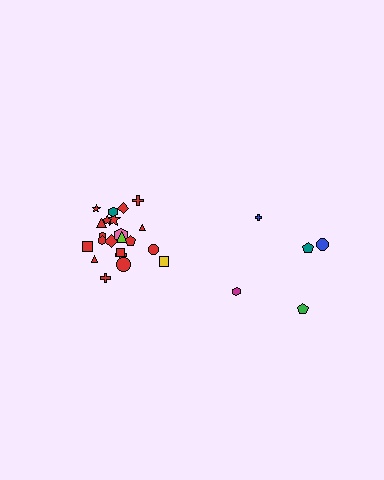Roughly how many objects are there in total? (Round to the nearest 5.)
Roughly 25 objects in total.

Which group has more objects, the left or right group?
The left group.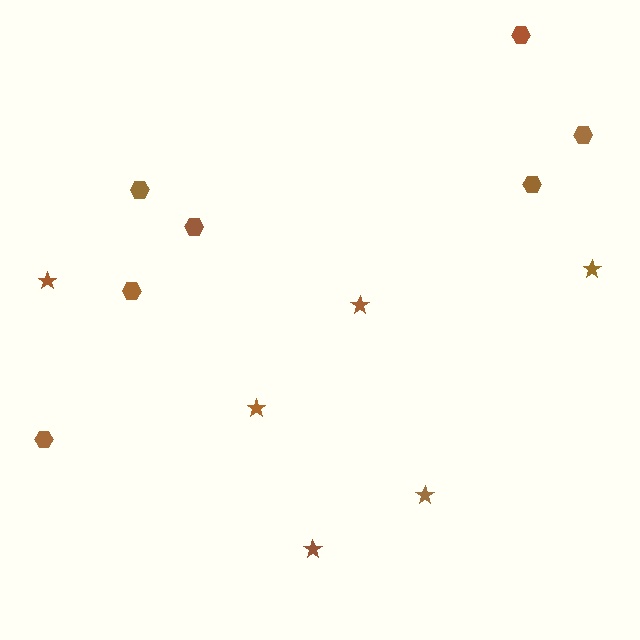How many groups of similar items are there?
There are 2 groups: one group of stars (6) and one group of hexagons (7).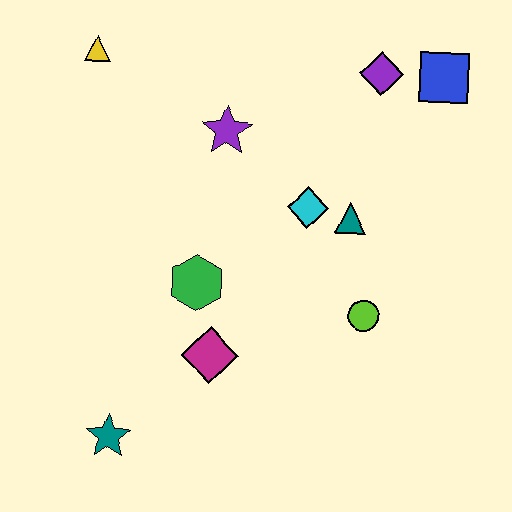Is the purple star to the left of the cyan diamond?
Yes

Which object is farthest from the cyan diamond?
The teal star is farthest from the cyan diamond.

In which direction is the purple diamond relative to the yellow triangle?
The purple diamond is to the right of the yellow triangle.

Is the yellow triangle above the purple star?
Yes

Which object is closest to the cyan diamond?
The teal triangle is closest to the cyan diamond.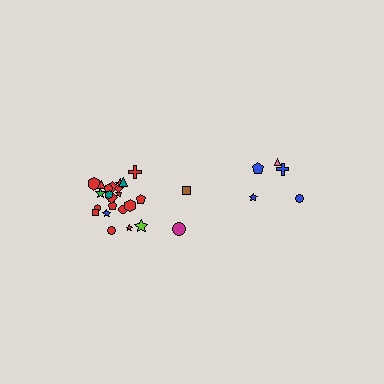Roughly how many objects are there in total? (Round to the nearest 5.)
Roughly 30 objects in total.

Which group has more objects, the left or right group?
The left group.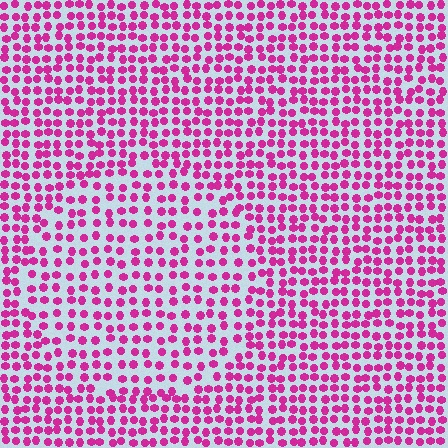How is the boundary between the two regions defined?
The boundary is defined by a change in element density (approximately 1.5x ratio). All elements are the same color, size, and shape.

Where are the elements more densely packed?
The elements are more densely packed outside the circle boundary.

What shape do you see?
I see a circle.